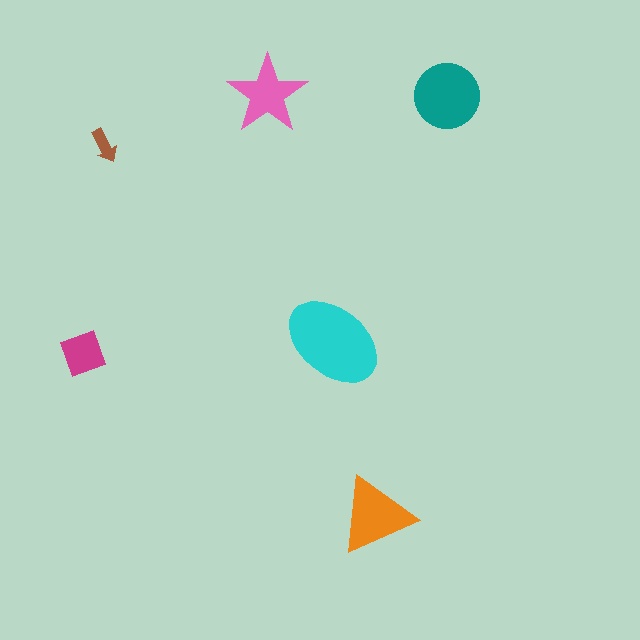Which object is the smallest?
The brown arrow.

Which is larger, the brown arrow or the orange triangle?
The orange triangle.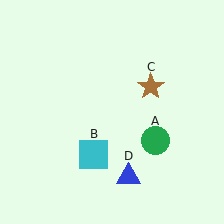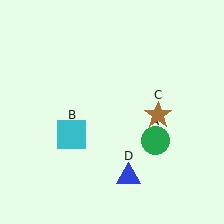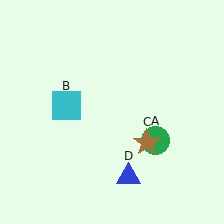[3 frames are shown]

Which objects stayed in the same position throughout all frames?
Green circle (object A) and blue triangle (object D) remained stationary.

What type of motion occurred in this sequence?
The cyan square (object B), brown star (object C) rotated clockwise around the center of the scene.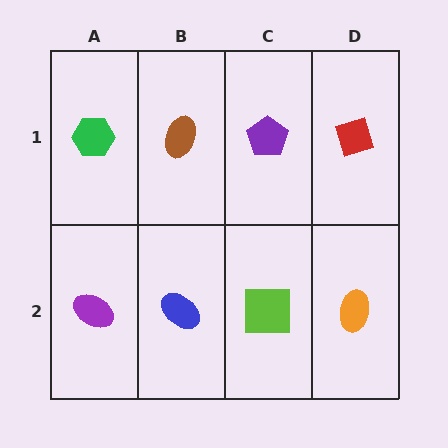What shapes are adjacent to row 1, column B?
A blue ellipse (row 2, column B), a green hexagon (row 1, column A), a purple pentagon (row 1, column C).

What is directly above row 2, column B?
A brown ellipse.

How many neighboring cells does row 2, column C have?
3.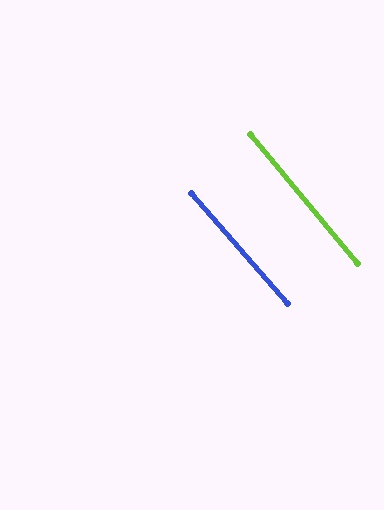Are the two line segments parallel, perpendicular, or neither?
Parallel — their directions differ by only 1.3°.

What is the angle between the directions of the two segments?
Approximately 1 degree.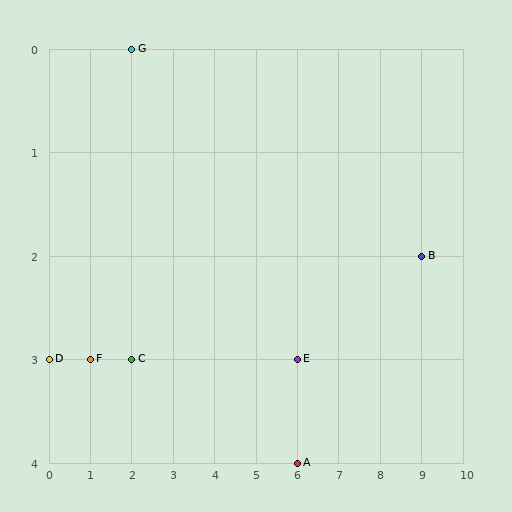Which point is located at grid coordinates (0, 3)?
Point D is at (0, 3).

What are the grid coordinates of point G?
Point G is at grid coordinates (2, 0).